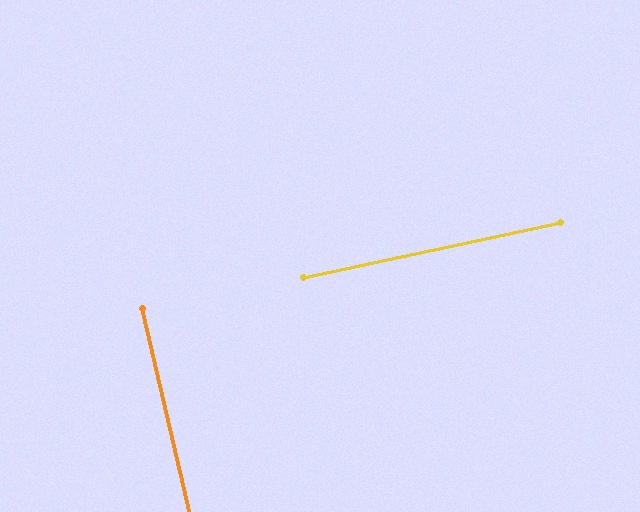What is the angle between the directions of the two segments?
Approximately 89 degrees.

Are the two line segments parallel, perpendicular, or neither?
Perpendicular — they meet at approximately 89°.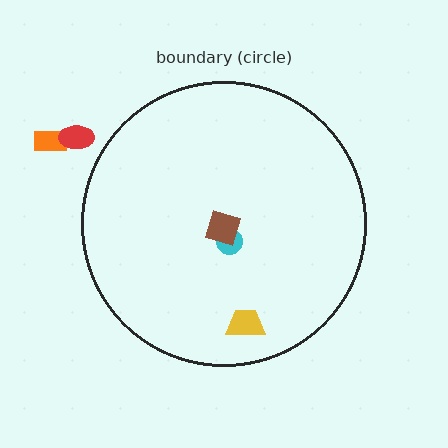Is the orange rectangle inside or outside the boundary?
Outside.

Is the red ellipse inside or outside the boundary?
Outside.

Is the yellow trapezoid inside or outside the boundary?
Inside.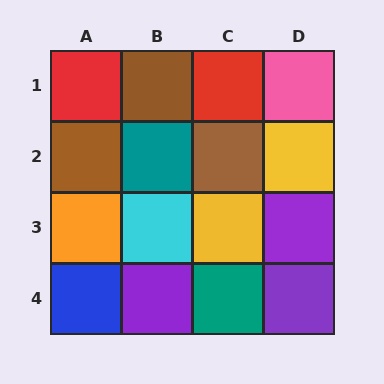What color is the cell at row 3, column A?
Orange.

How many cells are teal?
2 cells are teal.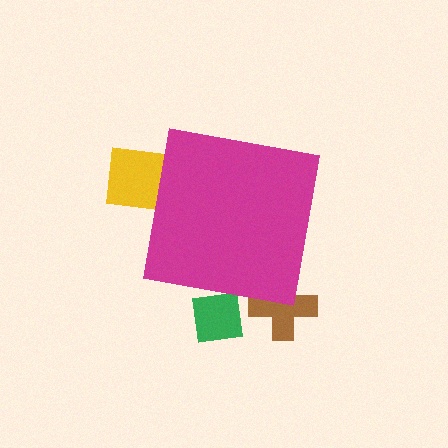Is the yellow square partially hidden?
Yes, the yellow square is partially hidden behind the magenta square.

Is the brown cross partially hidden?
Yes, the brown cross is partially hidden behind the magenta square.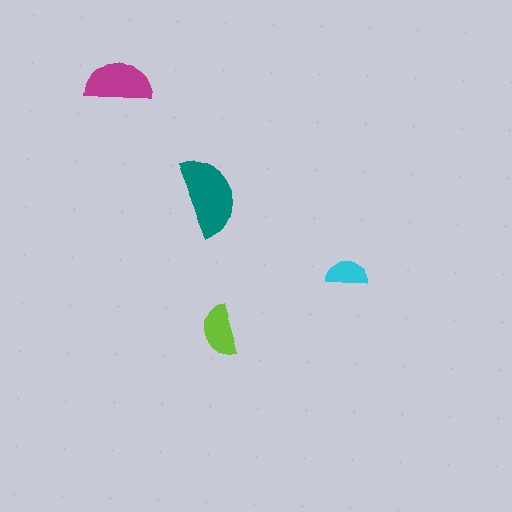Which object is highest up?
The magenta semicircle is topmost.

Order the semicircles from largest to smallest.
the teal one, the magenta one, the lime one, the cyan one.